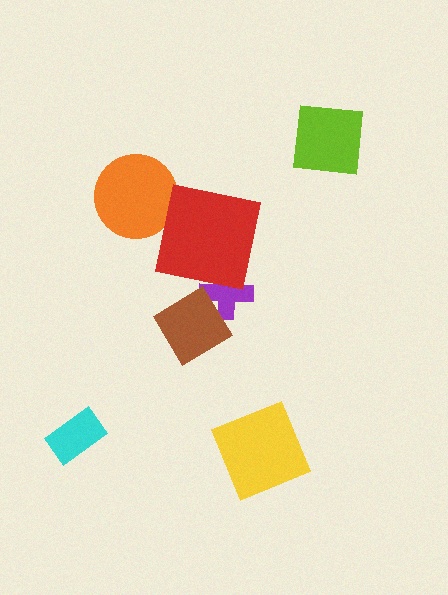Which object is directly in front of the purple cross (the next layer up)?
The brown diamond is directly in front of the purple cross.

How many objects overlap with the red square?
1 object overlaps with the red square.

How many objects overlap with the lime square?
0 objects overlap with the lime square.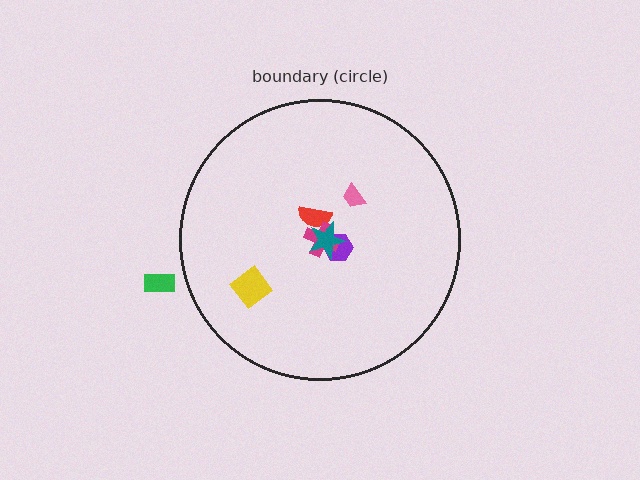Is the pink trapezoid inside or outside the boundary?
Inside.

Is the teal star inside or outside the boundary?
Inside.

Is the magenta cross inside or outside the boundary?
Inside.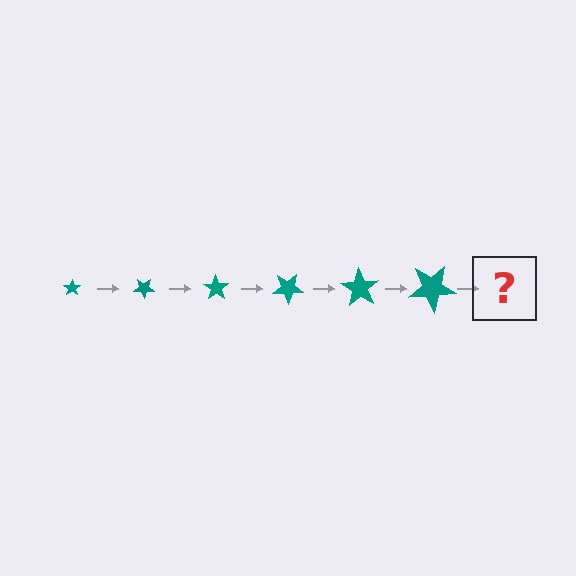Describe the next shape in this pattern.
It should be a star, larger than the previous one and rotated 210 degrees from the start.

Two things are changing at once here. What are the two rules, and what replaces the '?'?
The two rules are that the star grows larger each step and it rotates 35 degrees each step. The '?' should be a star, larger than the previous one and rotated 210 degrees from the start.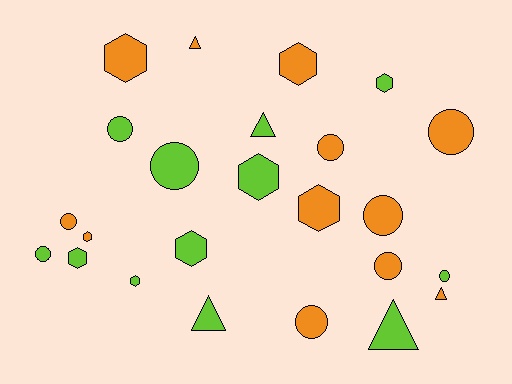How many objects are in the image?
There are 24 objects.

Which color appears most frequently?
Lime, with 12 objects.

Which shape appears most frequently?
Circle, with 10 objects.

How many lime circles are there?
There are 4 lime circles.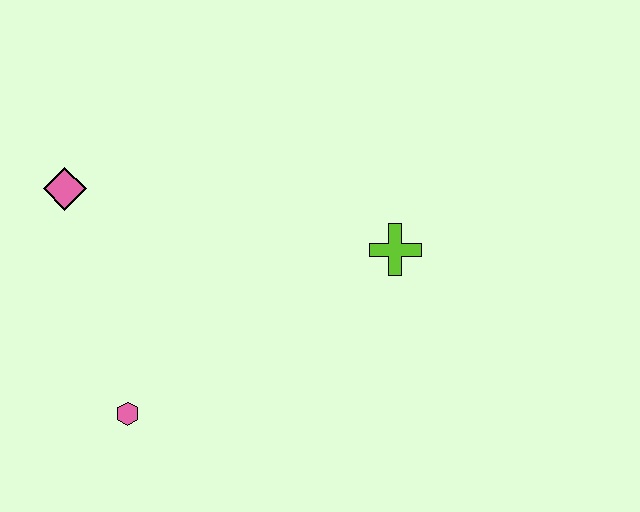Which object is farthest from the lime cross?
The pink diamond is farthest from the lime cross.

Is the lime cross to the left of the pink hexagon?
No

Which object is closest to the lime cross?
The pink hexagon is closest to the lime cross.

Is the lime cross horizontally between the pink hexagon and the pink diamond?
No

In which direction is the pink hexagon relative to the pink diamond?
The pink hexagon is below the pink diamond.